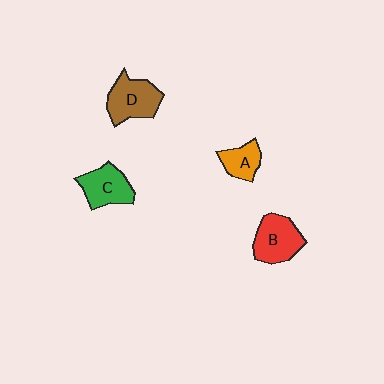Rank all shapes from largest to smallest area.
From largest to smallest: D (brown), B (red), C (green), A (orange).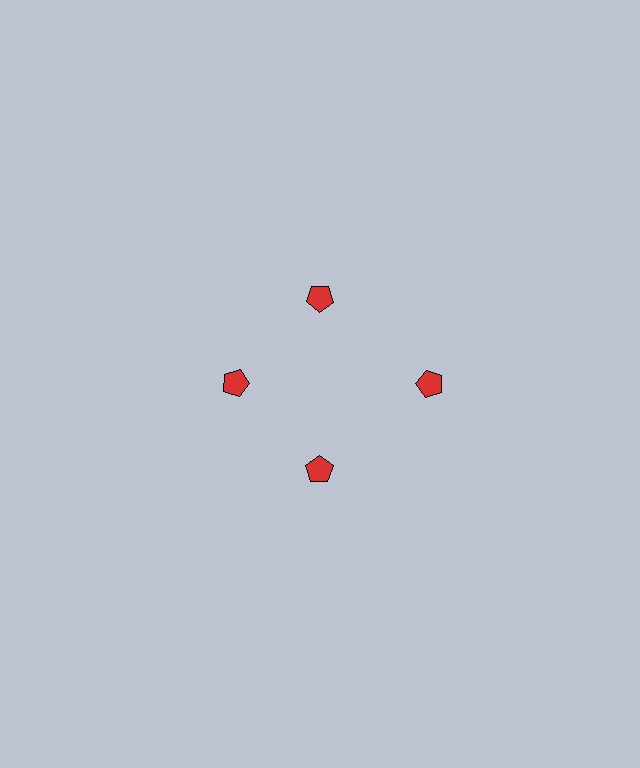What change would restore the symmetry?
The symmetry would be restored by moving it inward, back onto the ring so that all 4 pentagons sit at equal angles and equal distance from the center.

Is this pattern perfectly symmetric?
No. The 4 red pentagons are arranged in a ring, but one element near the 3 o'clock position is pushed outward from the center, breaking the 4-fold rotational symmetry.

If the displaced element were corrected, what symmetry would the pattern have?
It would have 4-fold rotational symmetry — the pattern would map onto itself every 90 degrees.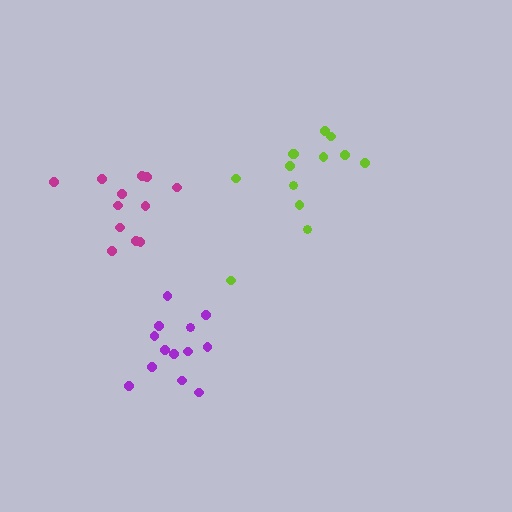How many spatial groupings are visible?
There are 3 spatial groupings.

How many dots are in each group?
Group 1: 13 dots, Group 2: 13 dots, Group 3: 12 dots (38 total).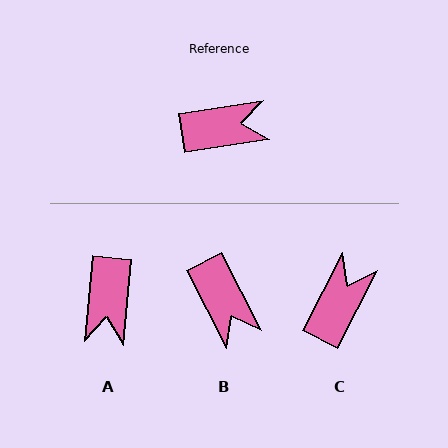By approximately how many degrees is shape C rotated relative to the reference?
Approximately 54 degrees counter-clockwise.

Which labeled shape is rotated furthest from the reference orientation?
A, about 104 degrees away.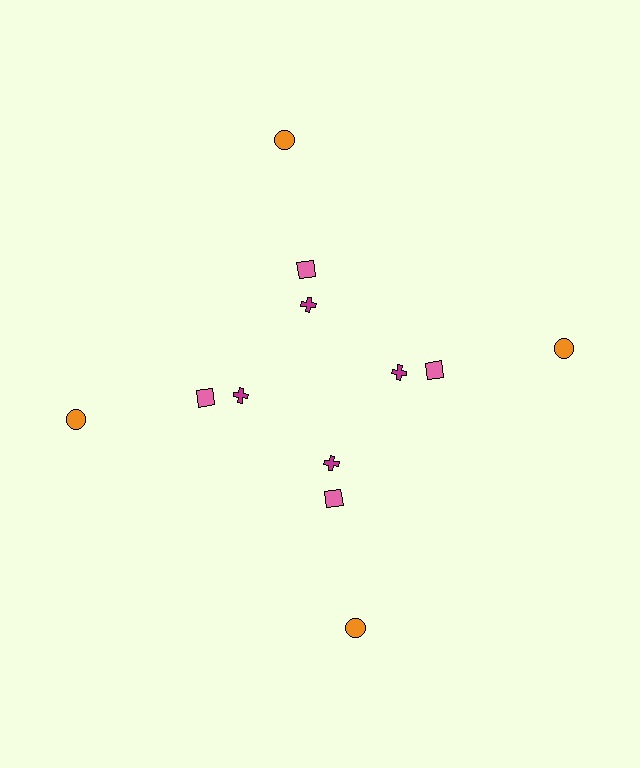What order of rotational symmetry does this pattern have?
This pattern has 4-fold rotational symmetry.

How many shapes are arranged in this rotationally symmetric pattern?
There are 12 shapes, arranged in 4 groups of 3.